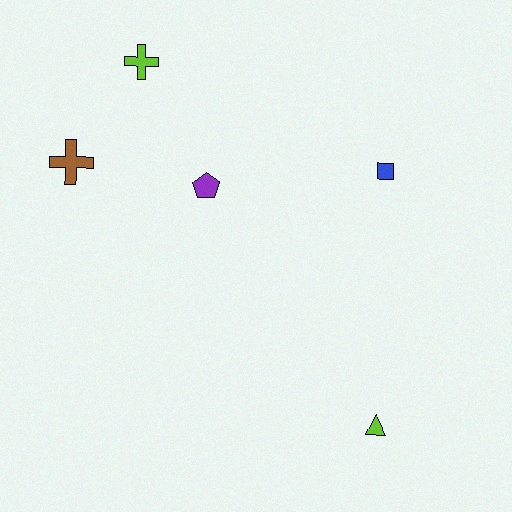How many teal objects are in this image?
There are no teal objects.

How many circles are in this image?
There are no circles.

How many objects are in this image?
There are 5 objects.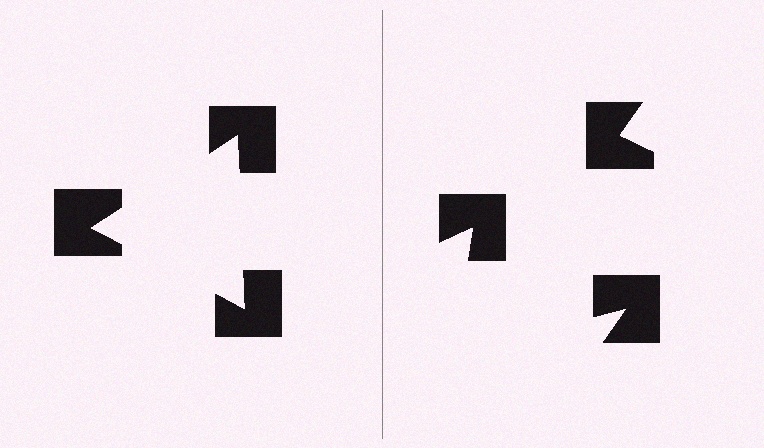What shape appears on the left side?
An illusory triangle.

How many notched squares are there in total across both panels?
6 — 3 on each side.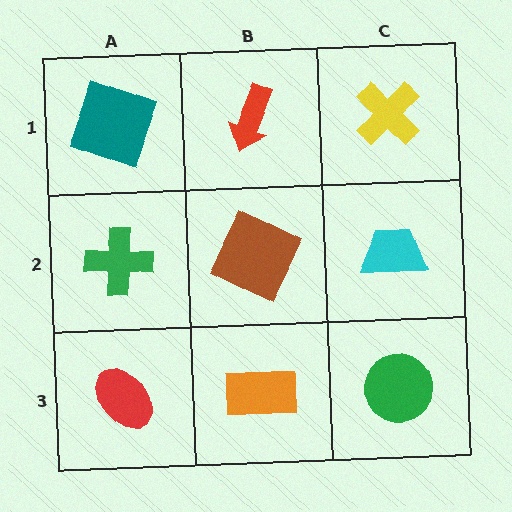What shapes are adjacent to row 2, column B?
A red arrow (row 1, column B), an orange rectangle (row 3, column B), a green cross (row 2, column A), a cyan trapezoid (row 2, column C).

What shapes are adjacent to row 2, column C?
A yellow cross (row 1, column C), a green circle (row 3, column C), a brown square (row 2, column B).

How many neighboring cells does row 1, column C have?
2.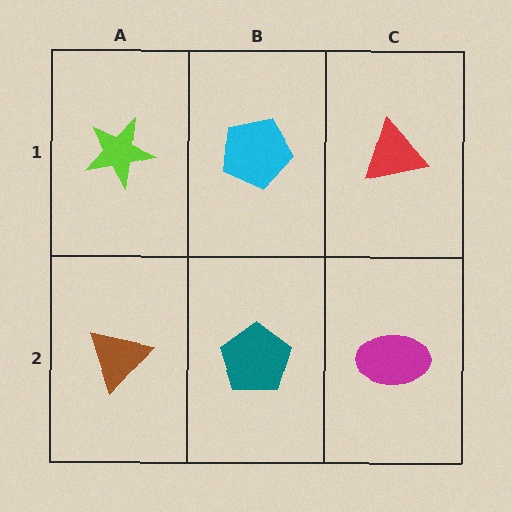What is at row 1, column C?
A red triangle.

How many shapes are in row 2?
3 shapes.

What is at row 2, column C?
A magenta ellipse.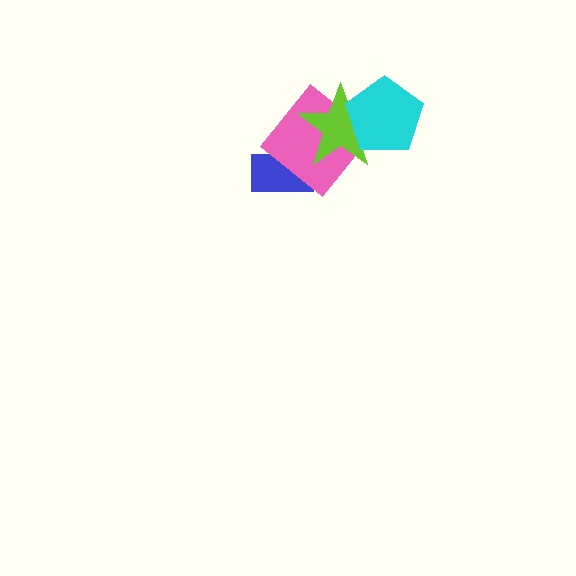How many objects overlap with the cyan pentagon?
1 object overlaps with the cyan pentagon.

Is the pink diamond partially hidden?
Yes, it is partially covered by another shape.